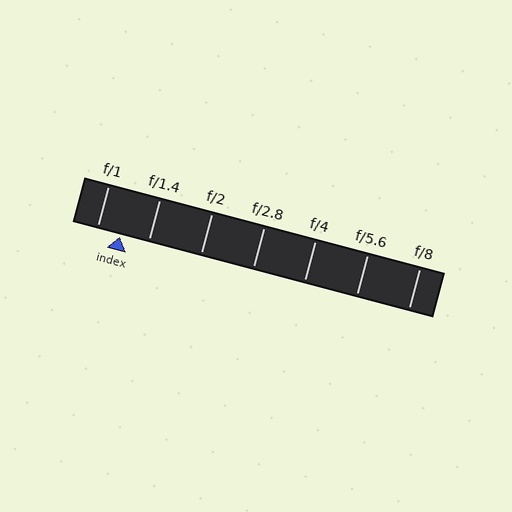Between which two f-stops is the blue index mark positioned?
The index mark is between f/1 and f/1.4.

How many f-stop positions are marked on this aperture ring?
There are 7 f-stop positions marked.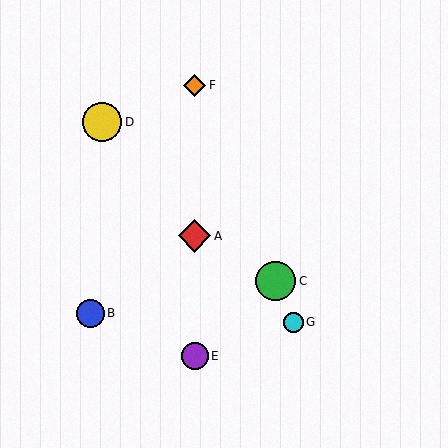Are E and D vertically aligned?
No, E is at x≈195 and D is at x≈102.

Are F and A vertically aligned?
Yes, both are at x≈195.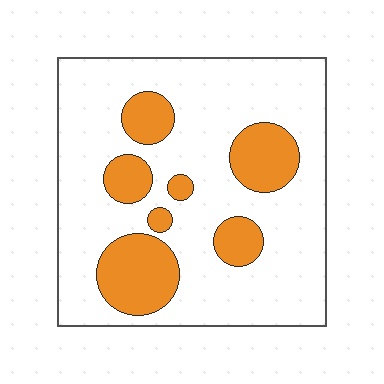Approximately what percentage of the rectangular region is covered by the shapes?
Approximately 25%.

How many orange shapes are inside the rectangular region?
7.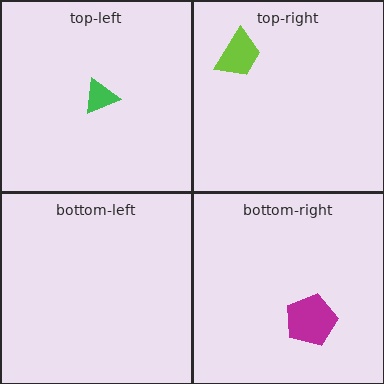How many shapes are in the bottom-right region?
1.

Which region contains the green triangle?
The top-left region.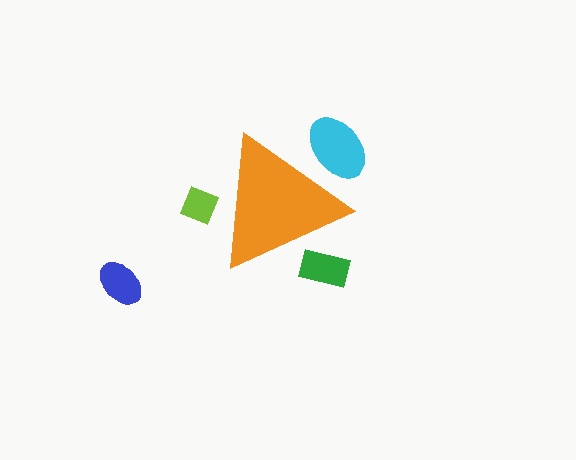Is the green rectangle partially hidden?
Yes, the green rectangle is partially hidden behind the orange triangle.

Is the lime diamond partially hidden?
Yes, the lime diamond is partially hidden behind the orange triangle.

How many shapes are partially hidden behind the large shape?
3 shapes are partially hidden.